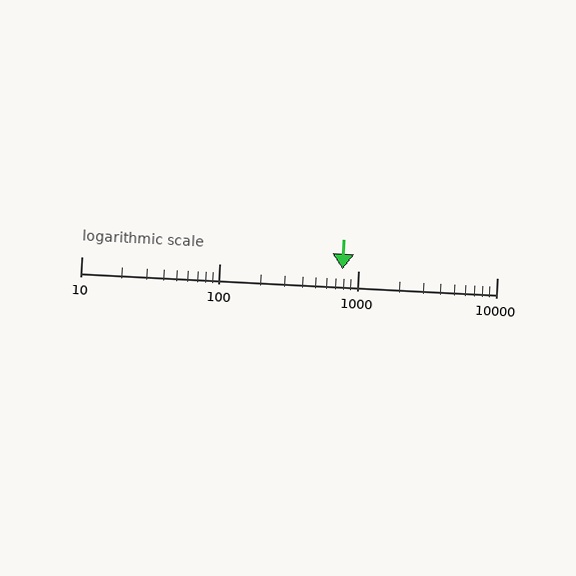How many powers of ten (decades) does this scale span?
The scale spans 3 decades, from 10 to 10000.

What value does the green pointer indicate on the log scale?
The pointer indicates approximately 770.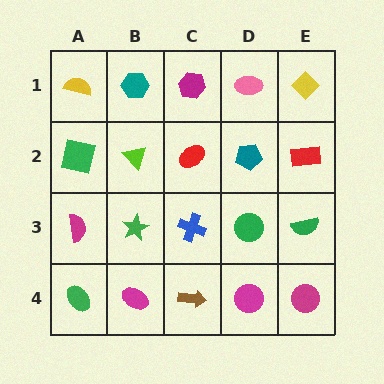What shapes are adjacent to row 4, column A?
A magenta semicircle (row 3, column A), a magenta ellipse (row 4, column B).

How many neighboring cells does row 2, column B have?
4.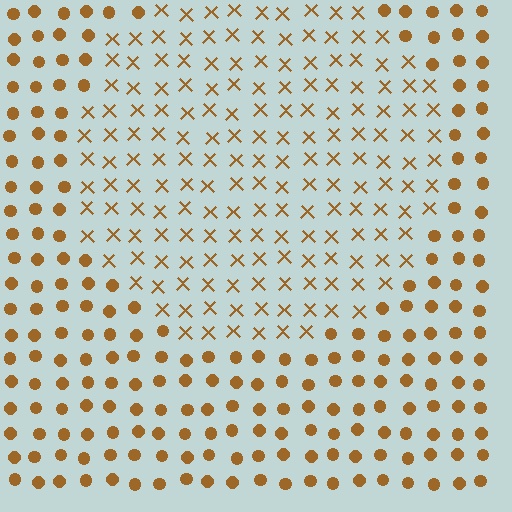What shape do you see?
I see a circle.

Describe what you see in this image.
The image is filled with small brown elements arranged in a uniform grid. A circle-shaped region contains X marks, while the surrounding area contains circles. The boundary is defined purely by the change in element shape.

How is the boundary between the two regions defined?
The boundary is defined by a change in element shape: X marks inside vs. circles outside. All elements share the same color and spacing.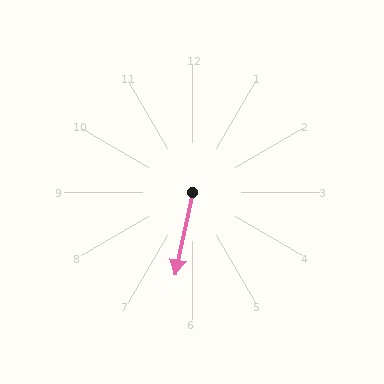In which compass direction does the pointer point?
South.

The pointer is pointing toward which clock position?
Roughly 6 o'clock.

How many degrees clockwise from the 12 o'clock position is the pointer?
Approximately 192 degrees.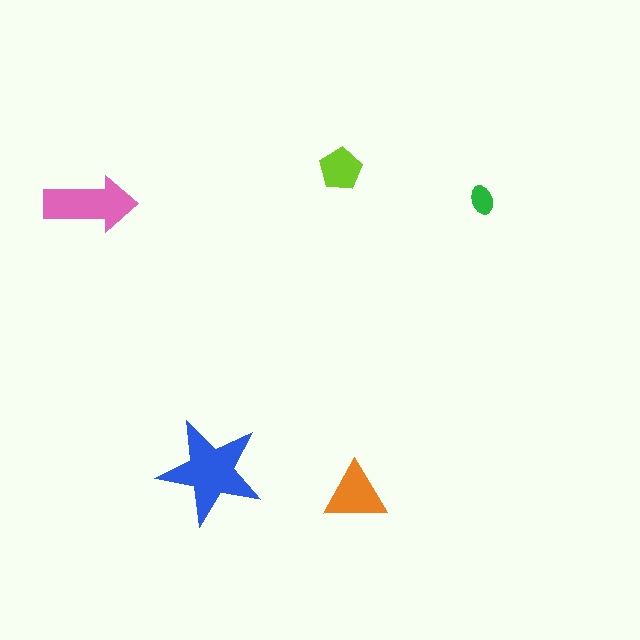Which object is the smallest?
The green ellipse.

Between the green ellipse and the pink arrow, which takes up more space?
The pink arrow.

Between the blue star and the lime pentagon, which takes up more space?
The blue star.